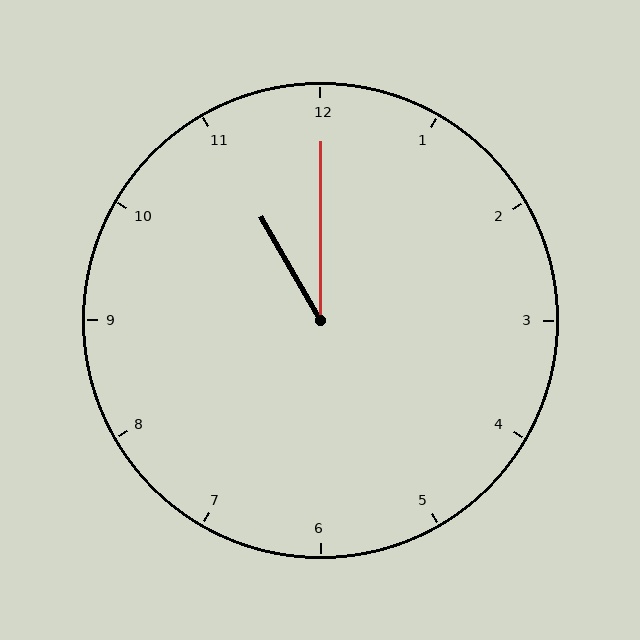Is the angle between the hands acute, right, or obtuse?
It is acute.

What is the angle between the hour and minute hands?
Approximately 30 degrees.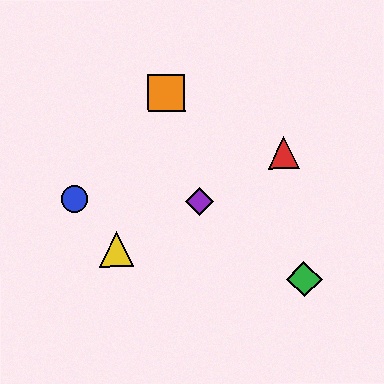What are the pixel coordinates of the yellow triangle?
The yellow triangle is at (117, 249).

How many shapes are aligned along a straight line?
3 shapes (the red triangle, the yellow triangle, the purple diamond) are aligned along a straight line.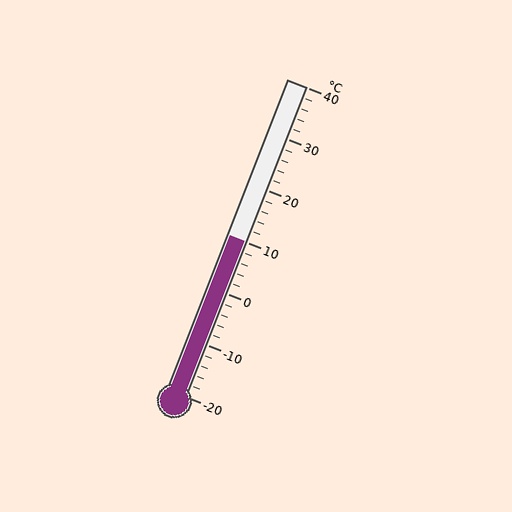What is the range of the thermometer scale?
The thermometer scale ranges from -20°C to 40°C.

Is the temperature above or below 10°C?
The temperature is at 10°C.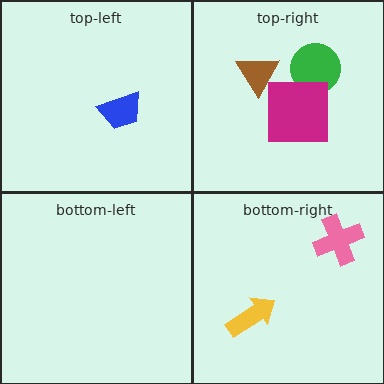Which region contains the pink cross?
The bottom-right region.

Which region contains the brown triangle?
The top-right region.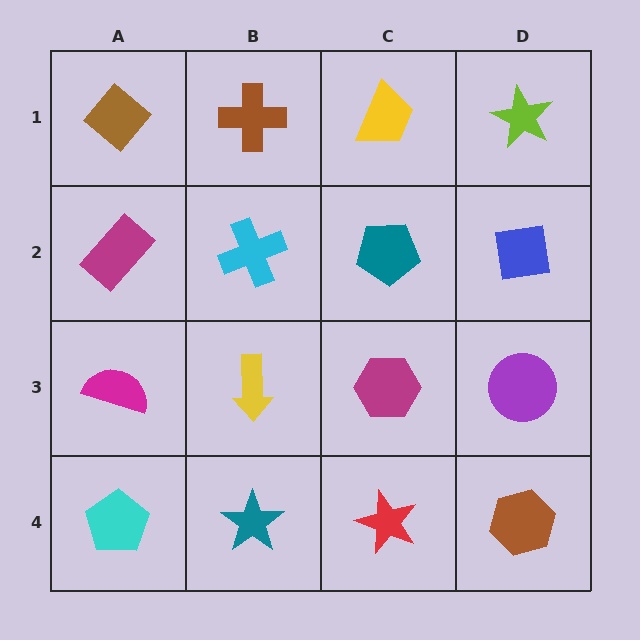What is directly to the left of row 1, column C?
A brown cross.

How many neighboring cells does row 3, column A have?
3.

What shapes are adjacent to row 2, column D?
A lime star (row 1, column D), a purple circle (row 3, column D), a teal pentagon (row 2, column C).